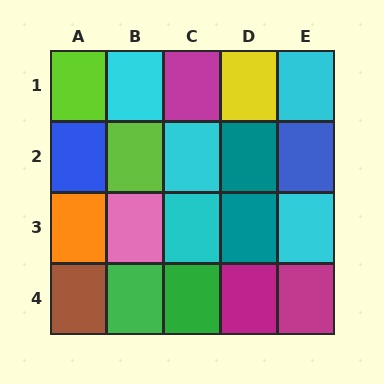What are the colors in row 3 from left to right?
Orange, pink, cyan, teal, cyan.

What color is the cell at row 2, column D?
Teal.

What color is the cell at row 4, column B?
Green.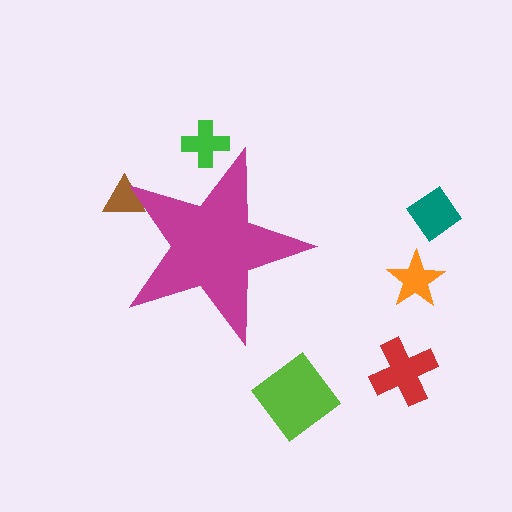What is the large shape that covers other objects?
A magenta star.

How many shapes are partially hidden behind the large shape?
2 shapes are partially hidden.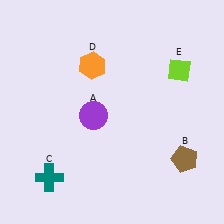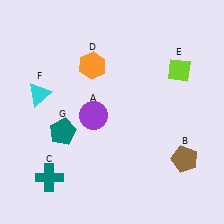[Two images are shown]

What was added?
A cyan triangle (F), a teal pentagon (G) were added in Image 2.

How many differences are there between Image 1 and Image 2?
There are 2 differences between the two images.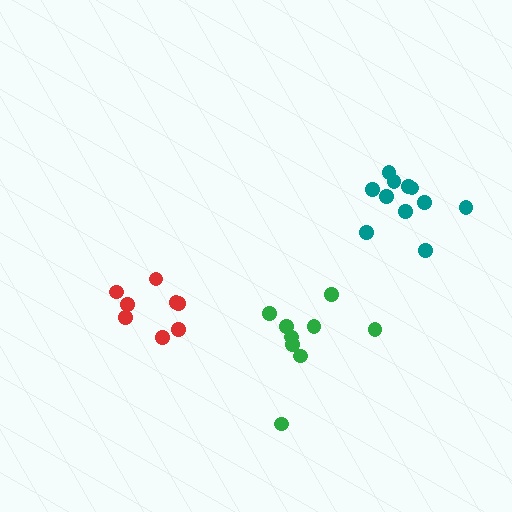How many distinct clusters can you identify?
There are 3 distinct clusters.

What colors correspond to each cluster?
The clusters are colored: red, green, teal.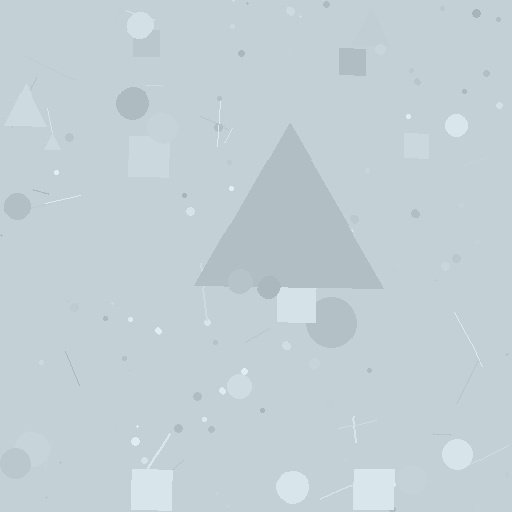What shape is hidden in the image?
A triangle is hidden in the image.